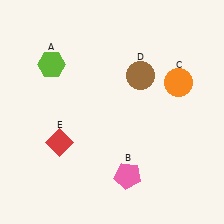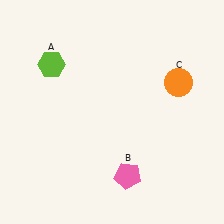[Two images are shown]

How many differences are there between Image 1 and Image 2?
There are 2 differences between the two images.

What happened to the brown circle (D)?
The brown circle (D) was removed in Image 2. It was in the top-right area of Image 1.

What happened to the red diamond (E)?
The red diamond (E) was removed in Image 2. It was in the bottom-left area of Image 1.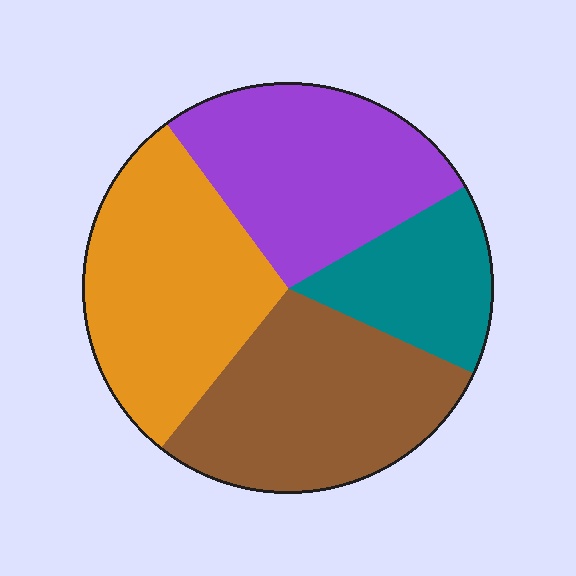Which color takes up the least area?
Teal, at roughly 15%.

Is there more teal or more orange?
Orange.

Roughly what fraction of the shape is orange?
Orange takes up between a quarter and a half of the shape.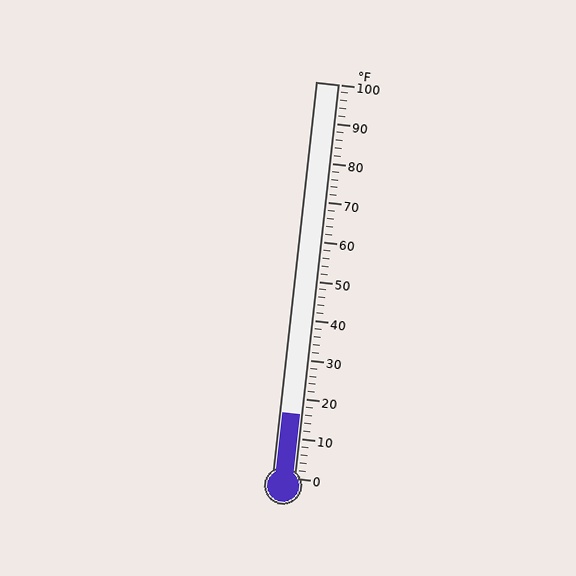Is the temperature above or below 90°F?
The temperature is below 90°F.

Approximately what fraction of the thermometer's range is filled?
The thermometer is filled to approximately 15% of its range.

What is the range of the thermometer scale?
The thermometer scale ranges from 0°F to 100°F.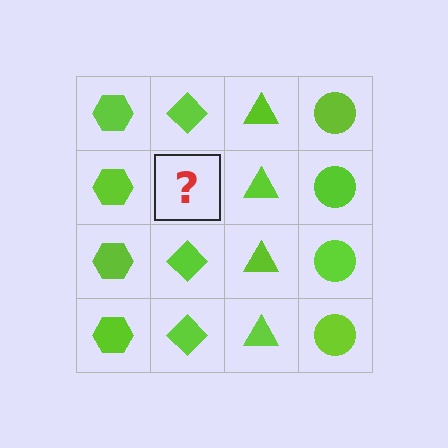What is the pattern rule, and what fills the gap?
The rule is that each column has a consistent shape. The gap should be filled with a lime diamond.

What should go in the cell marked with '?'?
The missing cell should contain a lime diamond.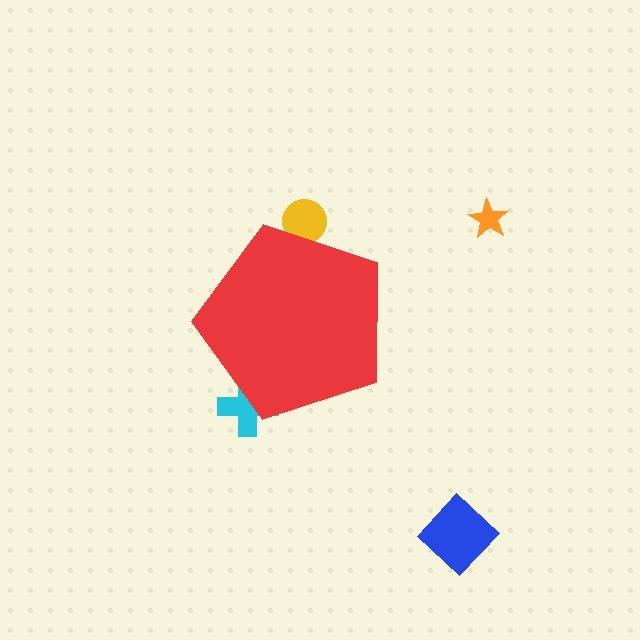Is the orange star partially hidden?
No, the orange star is fully visible.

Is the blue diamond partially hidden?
No, the blue diamond is fully visible.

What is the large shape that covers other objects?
A red pentagon.